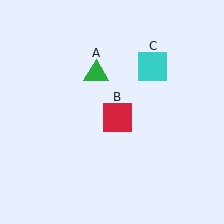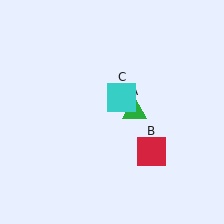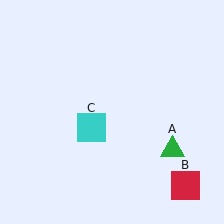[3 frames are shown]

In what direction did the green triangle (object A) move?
The green triangle (object A) moved down and to the right.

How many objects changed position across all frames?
3 objects changed position: green triangle (object A), red square (object B), cyan square (object C).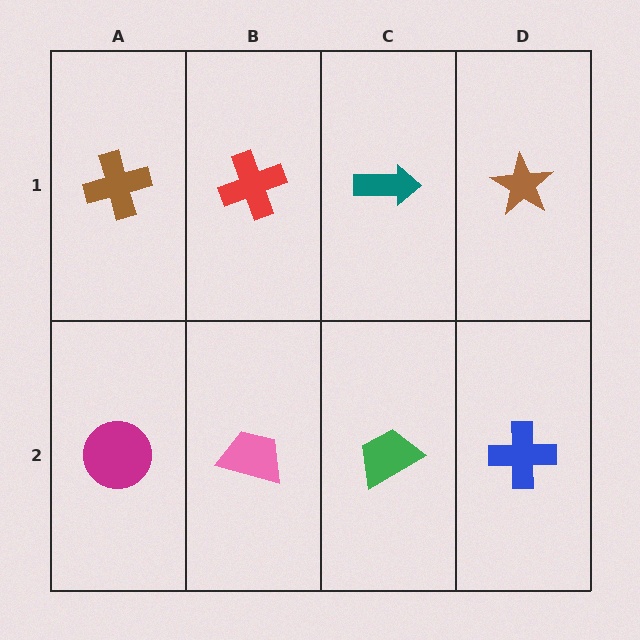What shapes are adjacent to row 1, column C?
A green trapezoid (row 2, column C), a red cross (row 1, column B), a brown star (row 1, column D).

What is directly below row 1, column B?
A pink trapezoid.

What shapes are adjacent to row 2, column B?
A red cross (row 1, column B), a magenta circle (row 2, column A), a green trapezoid (row 2, column C).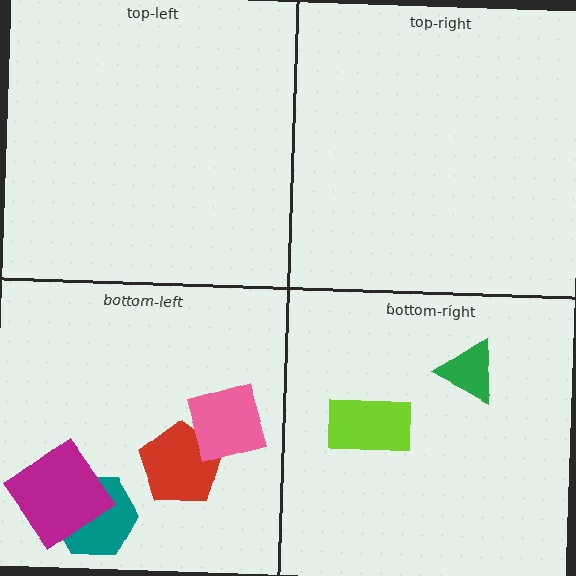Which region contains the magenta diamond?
The bottom-left region.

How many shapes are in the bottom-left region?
4.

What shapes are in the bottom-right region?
The green triangle, the lime rectangle.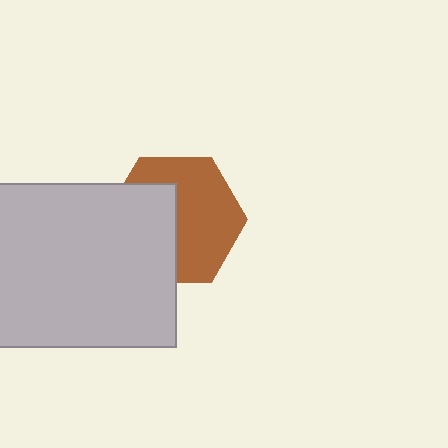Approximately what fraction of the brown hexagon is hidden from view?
Roughly 43% of the brown hexagon is hidden behind the light gray rectangle.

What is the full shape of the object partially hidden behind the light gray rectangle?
The partially hidden object is a brown hexagon.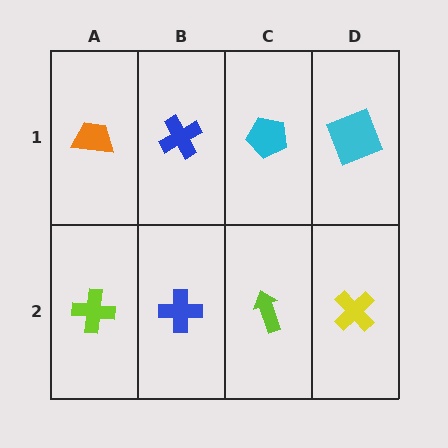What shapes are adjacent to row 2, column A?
An orange trapezoid (row 1, column A), a blue cross (row 2, column B).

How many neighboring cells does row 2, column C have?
3.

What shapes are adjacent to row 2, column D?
A cyan square (row 1, column D), a lime arrow (row 2, column C).